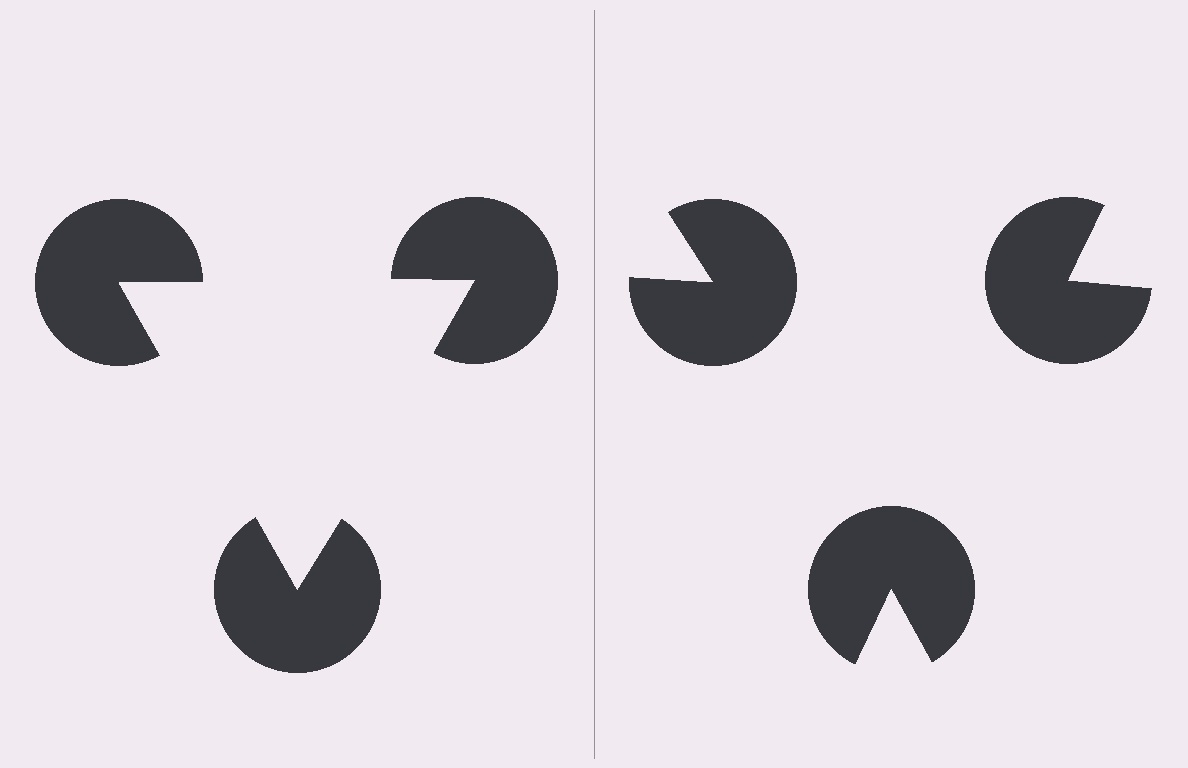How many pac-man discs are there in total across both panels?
6 — 3 on each side.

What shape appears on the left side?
An illusory triangle.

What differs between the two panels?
The pac-man discs are positioned identically on both sides; only the wedge orientations differ. On the left they align to a triangle; on the right they are misaligned.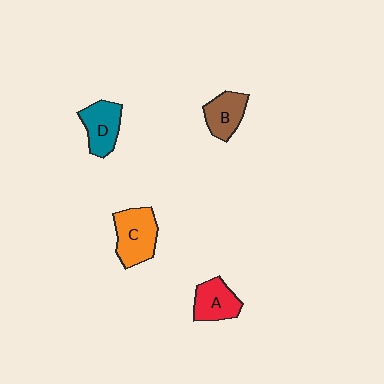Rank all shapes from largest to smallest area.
From largest to smallest: C (orange), D (teal), A (red), B (brown).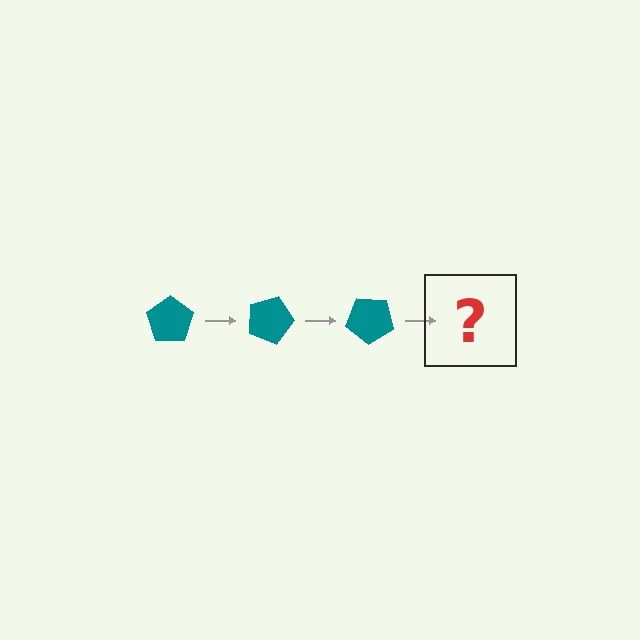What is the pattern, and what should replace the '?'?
The pattern is that the pentagon rotates 20 degrees each step. The '?' should be a teal pentagon rotated 60 degrees.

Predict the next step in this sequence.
The next step is a teal pentagon rotated 60 degrees.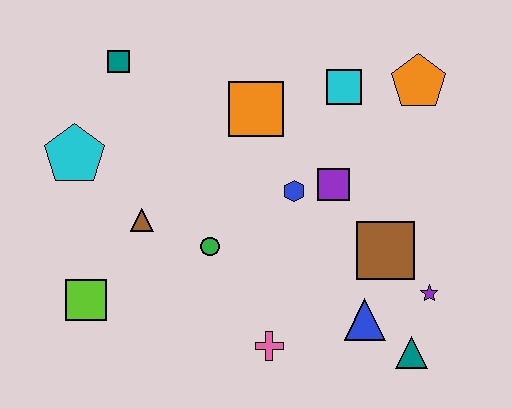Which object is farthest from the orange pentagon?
The lime square is farthest from the orange pentagon.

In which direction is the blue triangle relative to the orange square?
The blue triangle is below the orange square.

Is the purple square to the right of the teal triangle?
No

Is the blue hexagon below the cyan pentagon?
Yes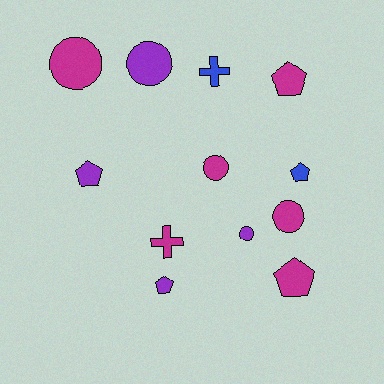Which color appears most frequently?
Magenta, with 6 objects.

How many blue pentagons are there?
There is 1 blue pentagon.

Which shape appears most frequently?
Circle, with 5 objects.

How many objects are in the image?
There are 12 objects.